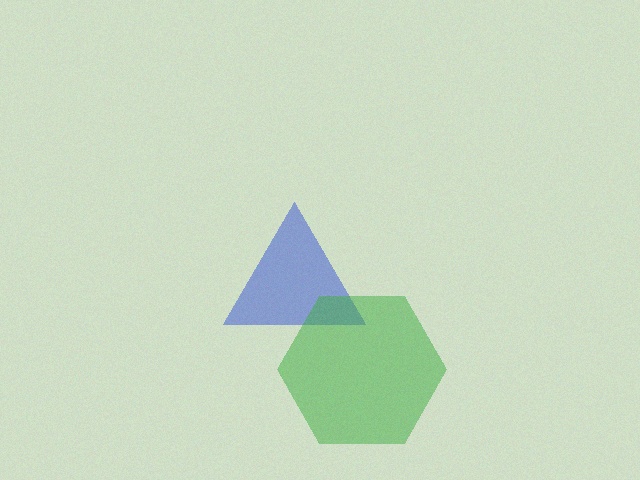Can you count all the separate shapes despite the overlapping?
Yes, there are 2 separate shapes.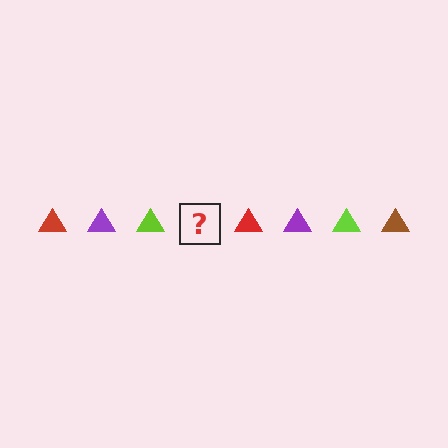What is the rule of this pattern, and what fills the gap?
The rule is that the pattern cycles through red, purple, lime, brown triangles. The gap should be filled with a brown triangle.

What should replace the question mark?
The question mark should be replaced with a brown triangle.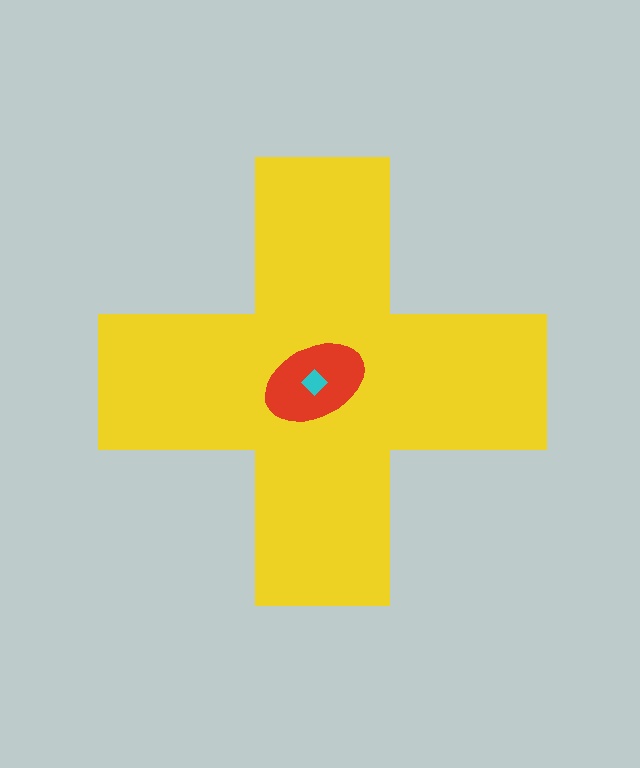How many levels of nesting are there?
3.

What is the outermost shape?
The yellow cross.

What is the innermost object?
The cyan diamond.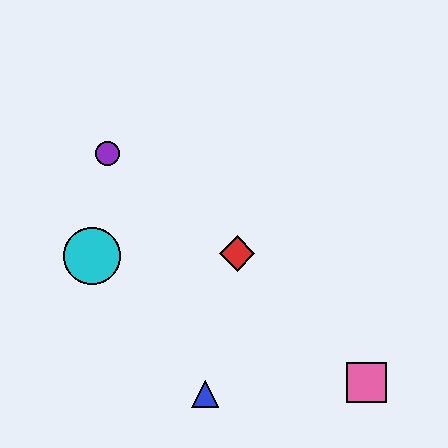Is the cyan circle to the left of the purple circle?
Yes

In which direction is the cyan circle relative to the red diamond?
The cyan circle is to the left of the red diamond.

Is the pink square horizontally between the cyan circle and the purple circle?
No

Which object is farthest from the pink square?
The purple circle is farthest from the pink square.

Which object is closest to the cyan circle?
The purple circle is closest to the cyan circle.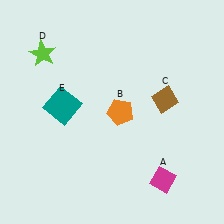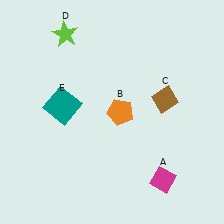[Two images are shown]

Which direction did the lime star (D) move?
The lime star (D) moved right.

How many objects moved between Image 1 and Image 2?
1 object moved between the two images.